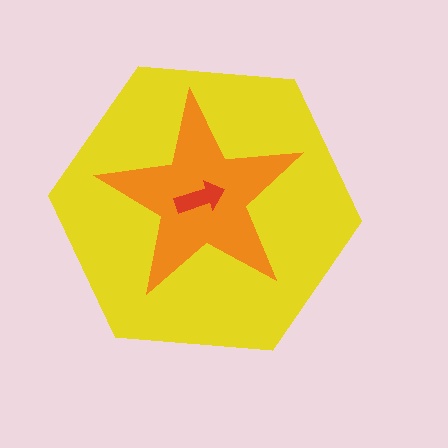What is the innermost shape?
The red arrow.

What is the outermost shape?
The yellow hexagon.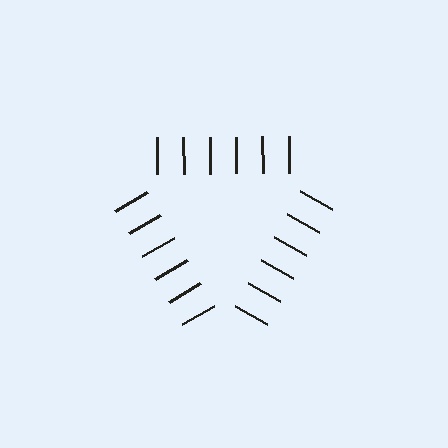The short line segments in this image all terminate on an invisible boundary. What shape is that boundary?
An illusory triangle — the line segments terminate on its edges but no continuous stroke is drawn.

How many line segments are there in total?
18 — 6 along each of the 3 edges.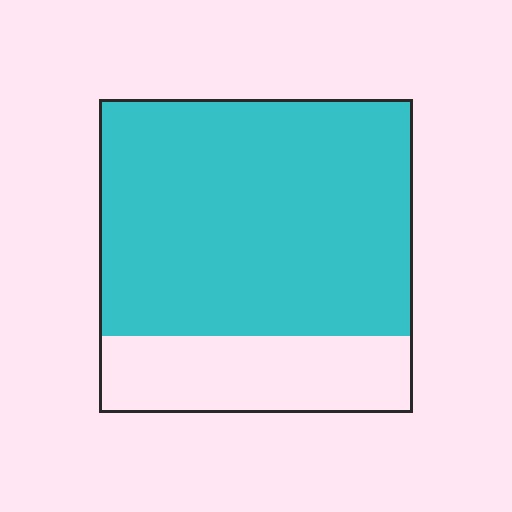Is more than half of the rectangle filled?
Yes.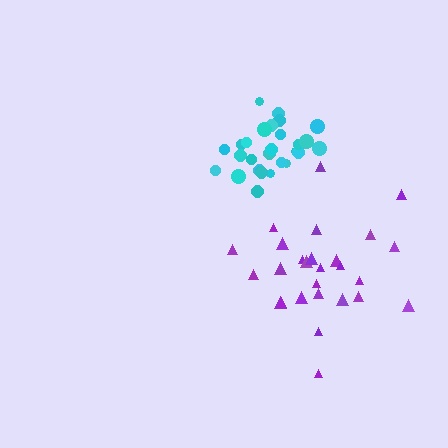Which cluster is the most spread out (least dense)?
Purple.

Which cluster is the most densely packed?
Cyan.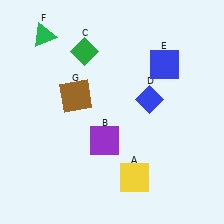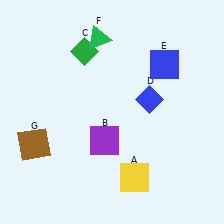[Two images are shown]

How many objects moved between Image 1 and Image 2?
2 objects moved between the two images.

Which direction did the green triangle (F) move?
The green triangle (F) moved right.